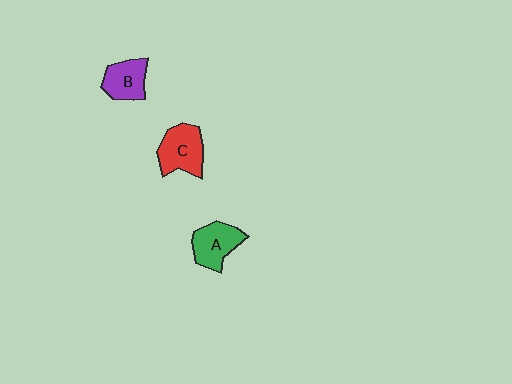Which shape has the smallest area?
Shape B (purple).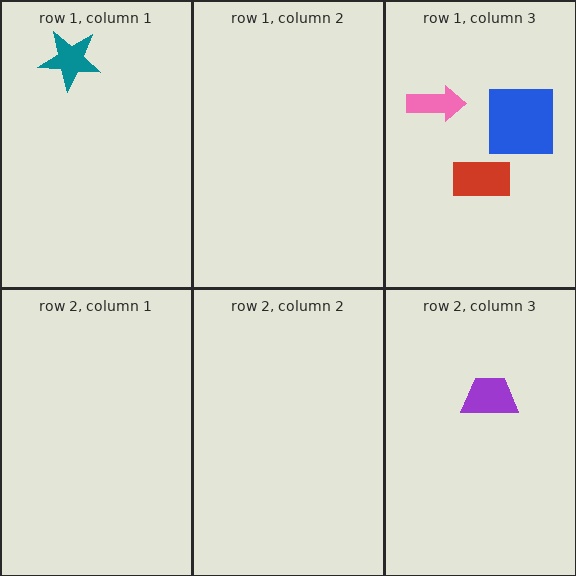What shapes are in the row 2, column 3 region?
The purple trapezoid.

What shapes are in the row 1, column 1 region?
The teal star.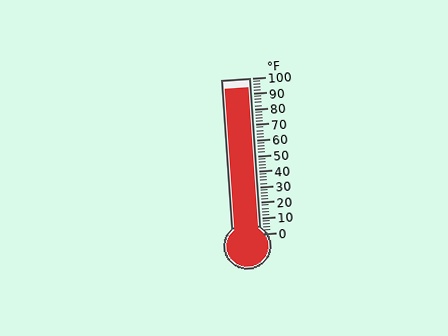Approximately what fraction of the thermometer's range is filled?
The thermometer is filled to approximately 95% of its range.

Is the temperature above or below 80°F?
The temperature is above 80°F.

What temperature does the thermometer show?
The thermometer shows approximately 94°F.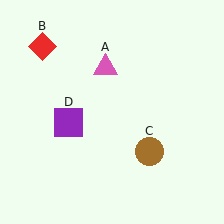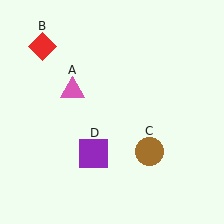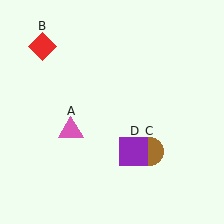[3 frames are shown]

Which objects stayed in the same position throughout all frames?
Red diamond (object B) and brown circle (object C) remained stationary.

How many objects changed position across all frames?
2 objects changed position: pink triangle (object A), purple square (object D).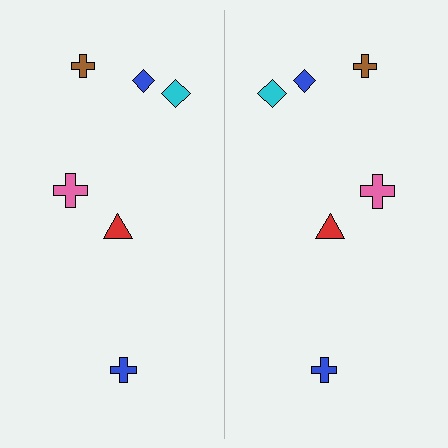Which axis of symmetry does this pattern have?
The pattern has a vertical axis of symmetry running through the center of the image.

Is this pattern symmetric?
Yes, this pattern has bilateral (reflection) symmetry.